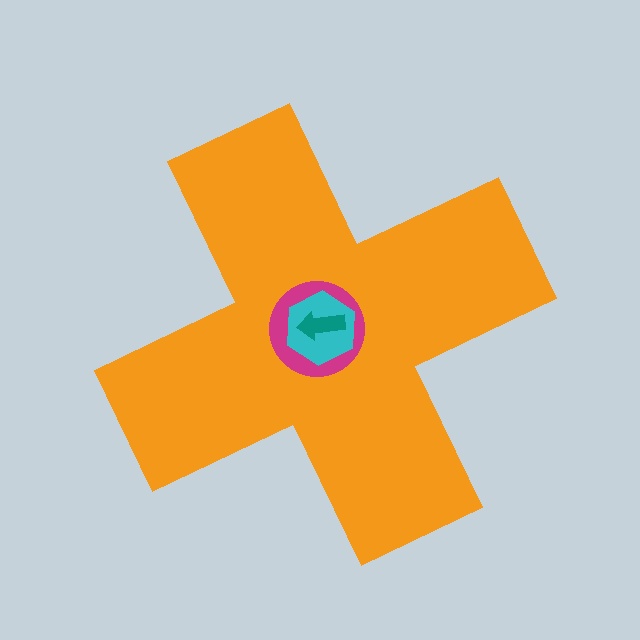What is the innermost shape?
The teal arrow.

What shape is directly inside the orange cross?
The magenta circle.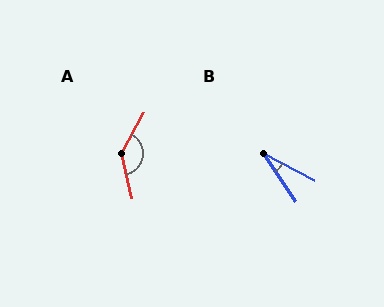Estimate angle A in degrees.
Approximately 138 degrees.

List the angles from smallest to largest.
B (28°), A (138°).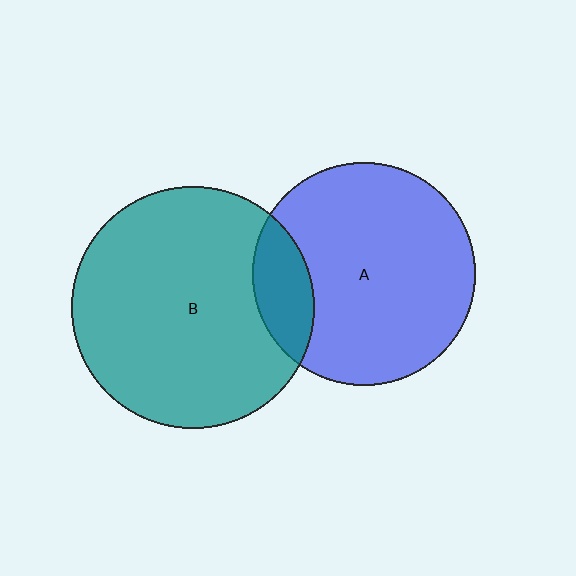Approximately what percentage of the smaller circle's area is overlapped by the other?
Approximately 15%.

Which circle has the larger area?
Circle B (teal).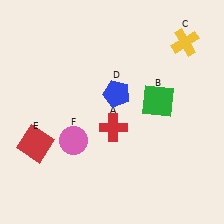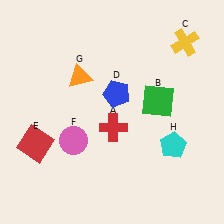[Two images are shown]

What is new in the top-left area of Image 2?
An orange triangle (G) was added in the top-left area of Image 2.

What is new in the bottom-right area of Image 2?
A cyan pentagon (H) was added in the bottom-right area of Image 2.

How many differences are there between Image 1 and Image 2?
There are 2 differences between the two images.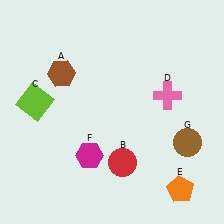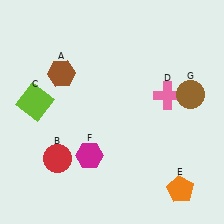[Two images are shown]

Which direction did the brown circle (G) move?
The brown circle (G) moved up.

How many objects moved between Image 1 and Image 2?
2 objects moved between the two images.